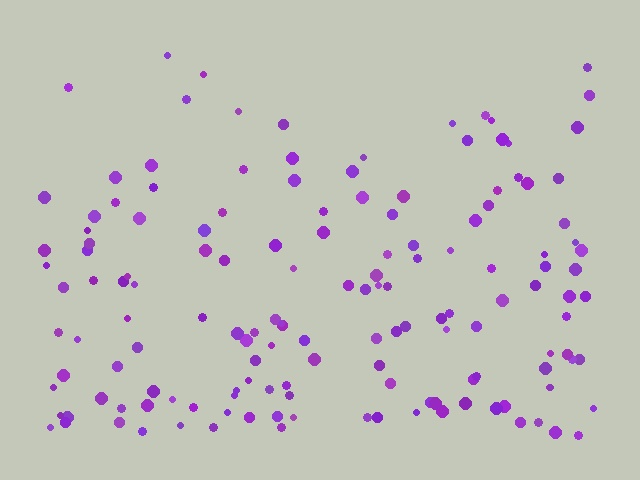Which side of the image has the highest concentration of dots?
The bottom.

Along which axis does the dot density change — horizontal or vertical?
Vertical.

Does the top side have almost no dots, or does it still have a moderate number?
Still a moderate number, just noticeably fewer than the bottom.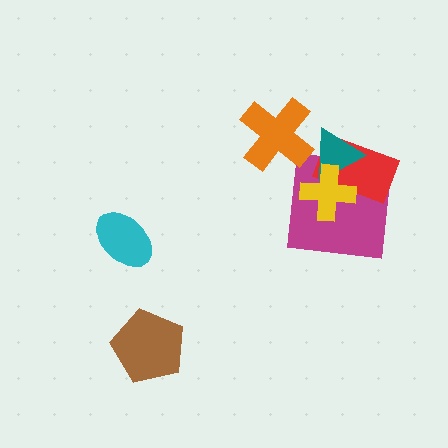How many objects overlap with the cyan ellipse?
0 objects overlap with the cyan ellipse.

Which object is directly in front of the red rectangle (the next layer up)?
The teal triangle is directly in front of the red rectangle.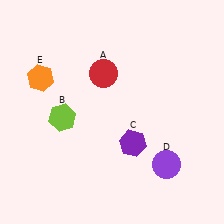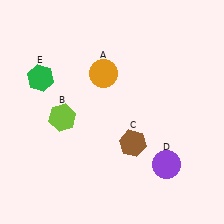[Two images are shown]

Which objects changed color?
A changed from red to orange. C changed from purple to brown. E changed from orange to green.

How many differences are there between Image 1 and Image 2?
There are 3 differences between the two images.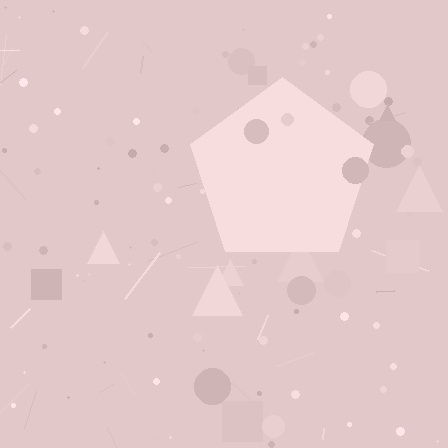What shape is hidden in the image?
A pentagon is hidden in the image.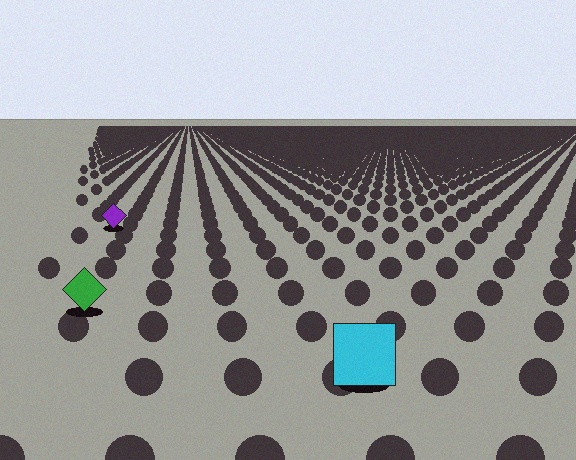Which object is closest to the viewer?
The cyan square is closest. The texture marks near it are larger and more spread out.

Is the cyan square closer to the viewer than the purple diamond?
Yes. The cyan square is closer — you can tell from the texture gradient: the ground texture is coarser near it.